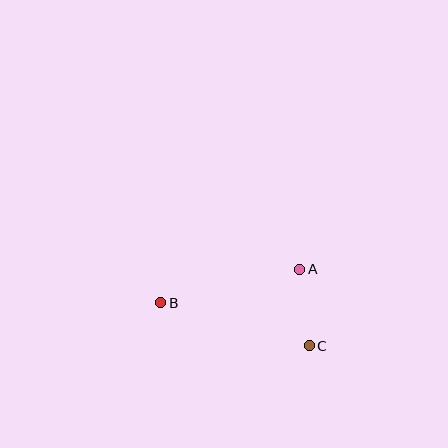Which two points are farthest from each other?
Points B and C are farthest from each other.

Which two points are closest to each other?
Points A and C are closest to each other.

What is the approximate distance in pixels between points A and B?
The distance between A and B is approximately 143 pixels.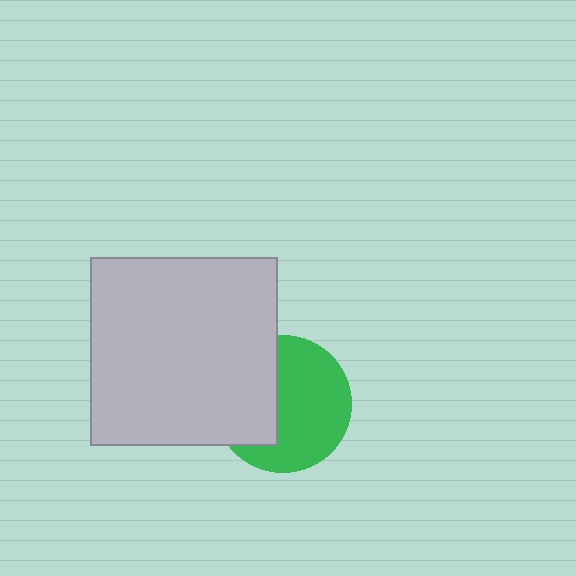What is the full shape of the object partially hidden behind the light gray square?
The partially hidden object is a green circle.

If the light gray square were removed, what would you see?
You would see the complete green circle.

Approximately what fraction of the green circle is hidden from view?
Roughly 39% of the green circle is hidden behind the light gray square.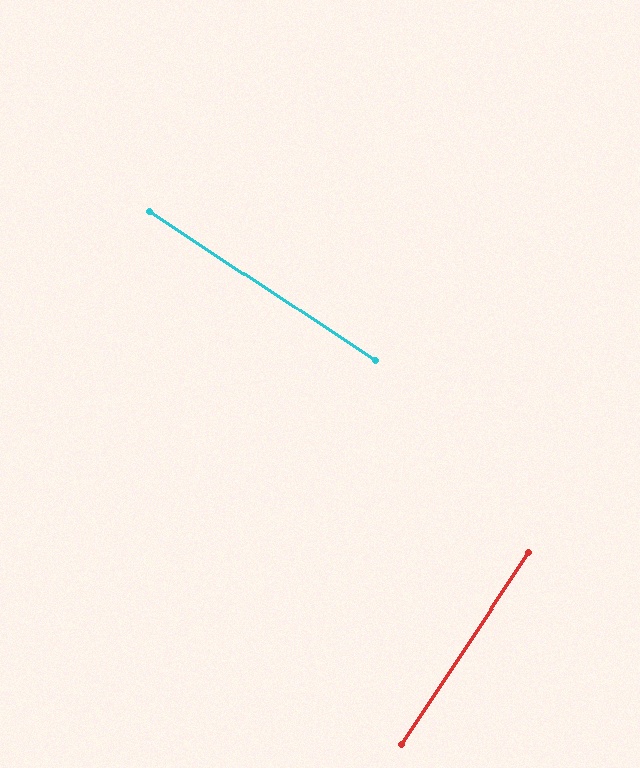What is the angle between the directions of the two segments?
Approximately 90 degrees.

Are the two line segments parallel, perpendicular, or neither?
Perpendicular — they meet at approximately 90°.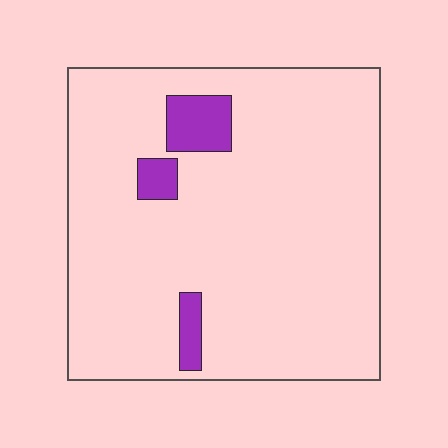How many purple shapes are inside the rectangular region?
3.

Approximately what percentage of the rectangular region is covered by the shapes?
Approximately 5%.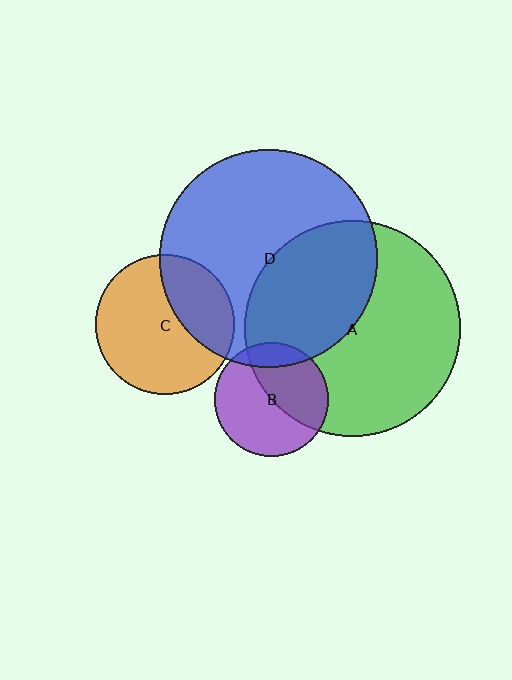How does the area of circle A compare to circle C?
Approximately 2.4 times.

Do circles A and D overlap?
Yes.